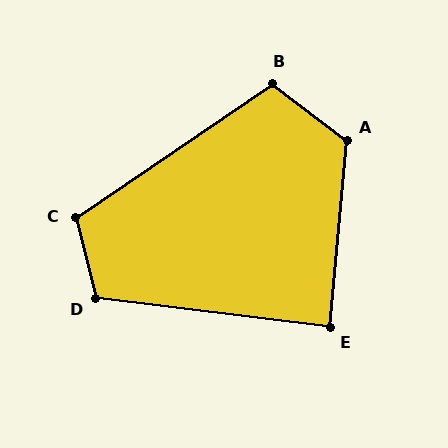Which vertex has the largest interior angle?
A, at approximately 122 degrees.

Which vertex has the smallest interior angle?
E, at approximately 88 degrees.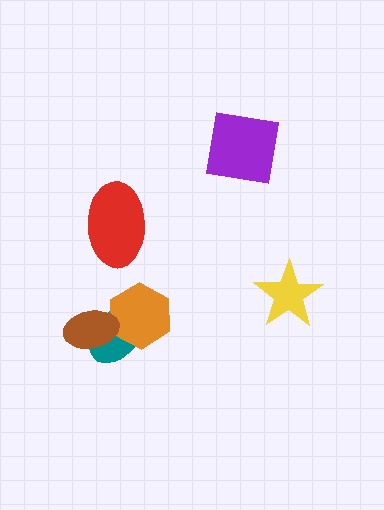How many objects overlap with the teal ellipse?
2 objects overlap with the teal ellipse.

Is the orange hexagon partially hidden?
Yes, it is partially covered by another shape.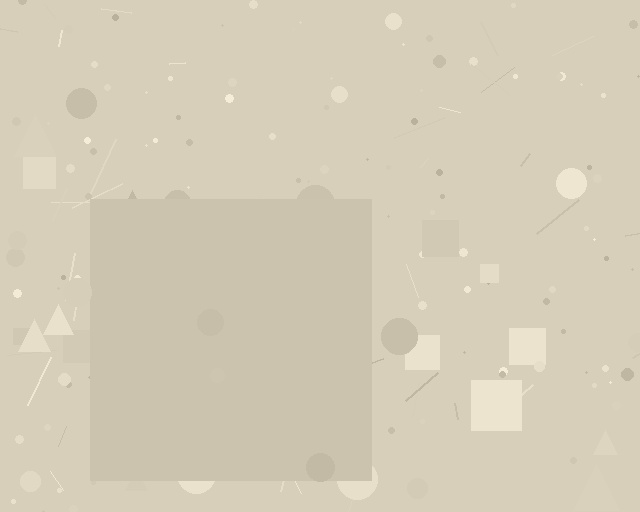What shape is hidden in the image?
A square is hidden in the image.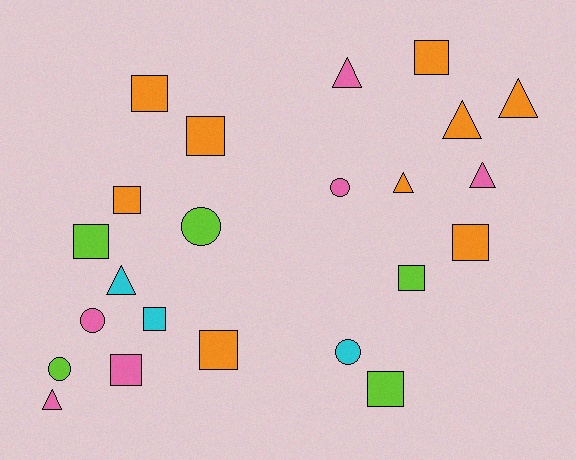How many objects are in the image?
There are 23 objects.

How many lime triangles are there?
There are no lime triangles.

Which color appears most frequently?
Orange, with 9 objects.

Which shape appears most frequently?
Square, with 11 objects.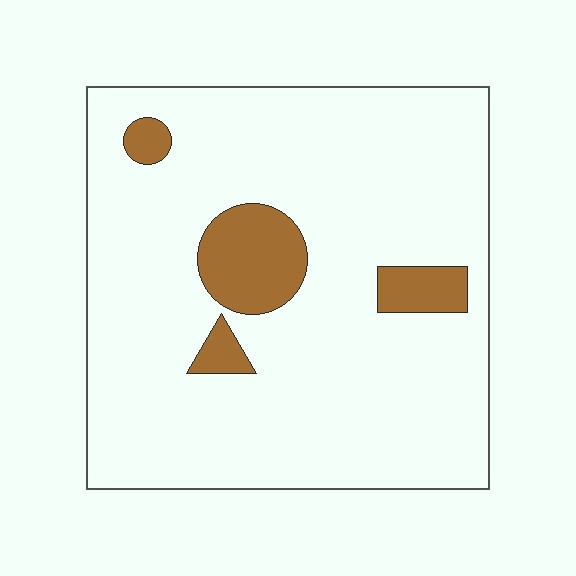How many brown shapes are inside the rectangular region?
4.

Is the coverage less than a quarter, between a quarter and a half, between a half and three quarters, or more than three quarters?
Less than a quarter.